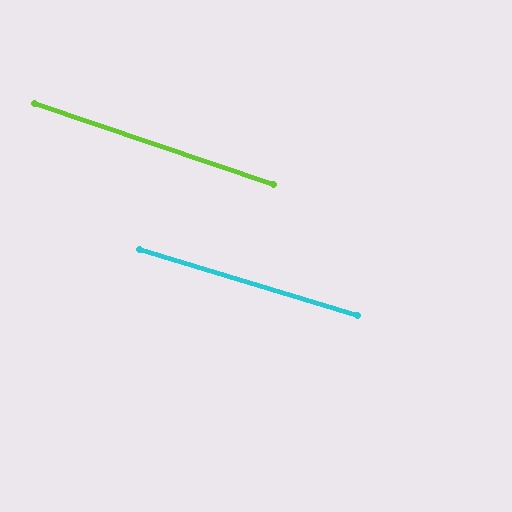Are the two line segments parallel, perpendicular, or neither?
Parallel — their directions differ by only 1.7°.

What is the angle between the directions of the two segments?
Approximately 2 degrees.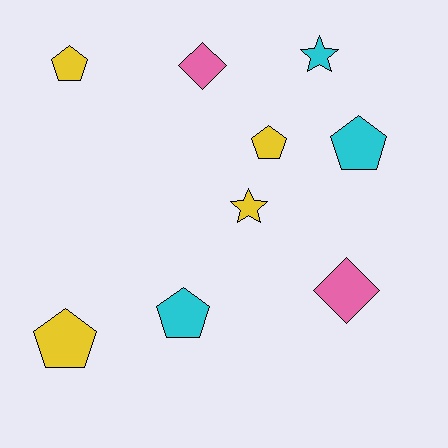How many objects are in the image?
There are 9 objects.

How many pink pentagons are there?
There are no pink pentagons.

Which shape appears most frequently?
Pentagon, with 5 objects.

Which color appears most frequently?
Yellow, with 4 objects.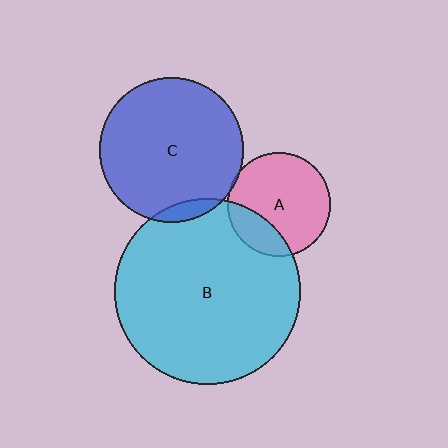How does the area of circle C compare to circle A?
Approximately 1.9 times.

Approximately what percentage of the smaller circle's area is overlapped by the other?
Approximately 5%.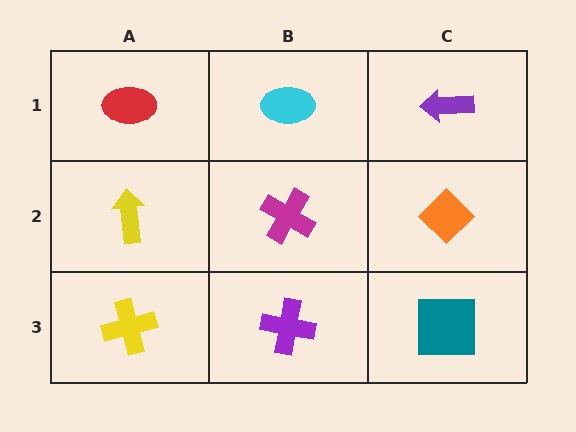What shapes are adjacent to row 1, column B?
A magenta cross (row 2, column B), a red ellipse (row 1, column A), a purple arrow (row 1, column C).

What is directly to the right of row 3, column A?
A purple cross.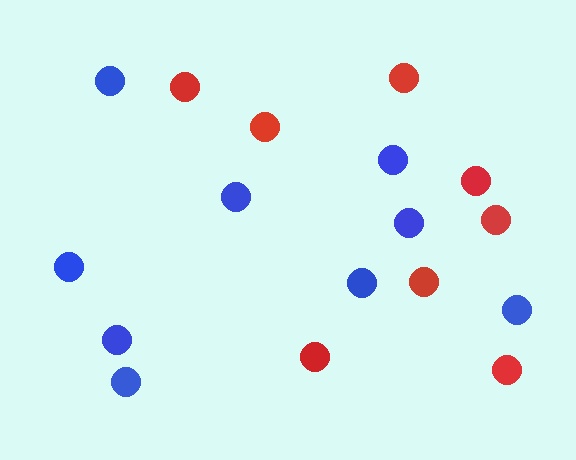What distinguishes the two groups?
There are 2 groups: one group of red circles (8) and one group of blue circles (9).